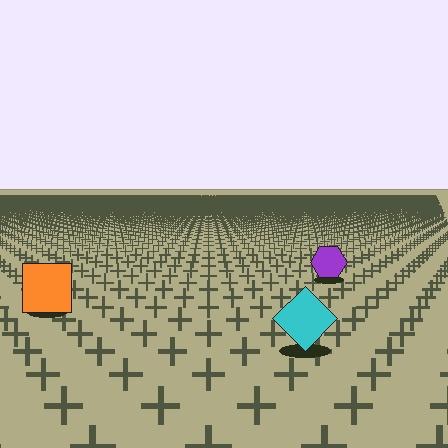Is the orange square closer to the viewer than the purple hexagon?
Yes. The orange square is closer — you can tell from the texture gradient: the ground texture is coarser near it.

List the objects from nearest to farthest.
From nearest to farthest: the cyan diamond, the orange square, the purple hexagon.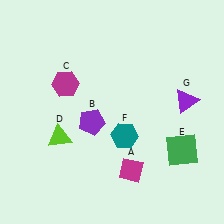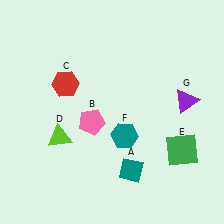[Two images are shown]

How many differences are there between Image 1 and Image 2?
There are 3 differences between the two images.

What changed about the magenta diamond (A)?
In Image 1, A is magenta. In Image 2, it changed to teal.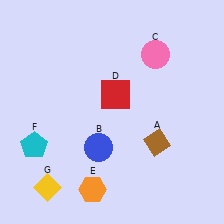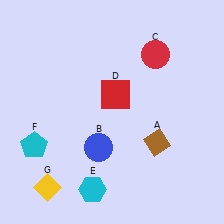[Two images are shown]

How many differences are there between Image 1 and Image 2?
There are 2 differences between the two images.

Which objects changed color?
C changed from pink to red. E changed from orange to cyan.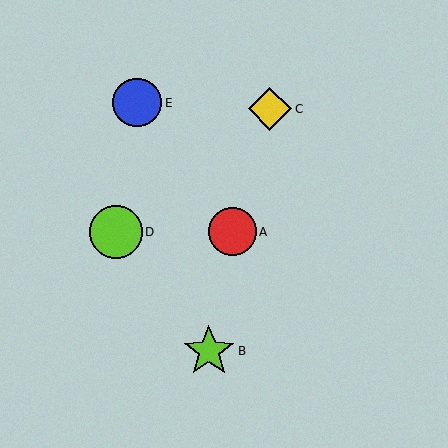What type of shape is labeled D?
Shape D is a lime circle.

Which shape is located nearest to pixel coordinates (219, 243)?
The red circle (labeled A) at (232, 232) is nearest to that location.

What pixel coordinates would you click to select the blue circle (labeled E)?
Click at (137, 103) to select the blue circle E.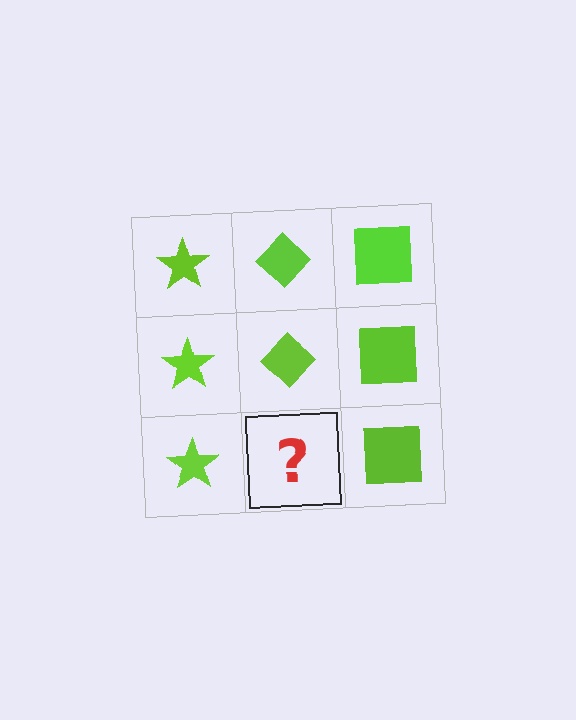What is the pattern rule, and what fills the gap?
The rule is that each column has a consistent shape. The gap should be filled with a lime diamond.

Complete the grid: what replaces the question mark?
The question mark should be replaced with a lime diamond.